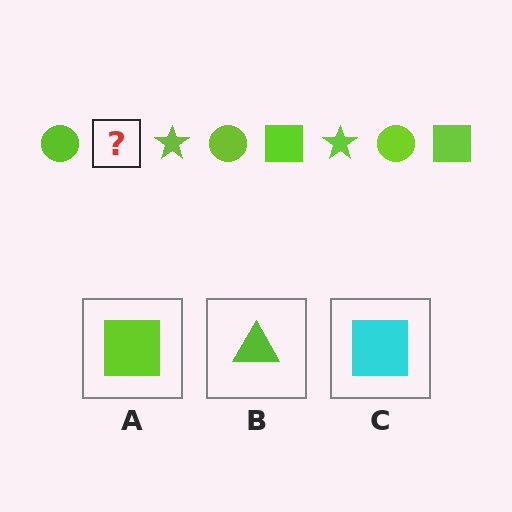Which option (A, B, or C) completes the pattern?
A.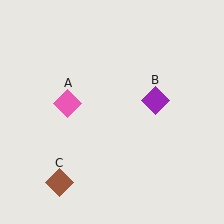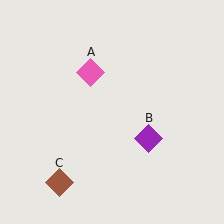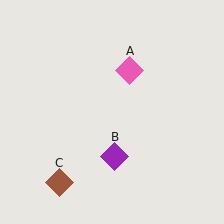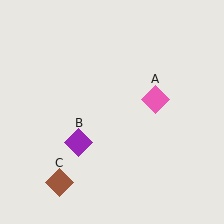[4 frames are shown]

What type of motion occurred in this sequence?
The pink diamond (object A), purple diamond (object B) rotated clockwise around the center of the scene.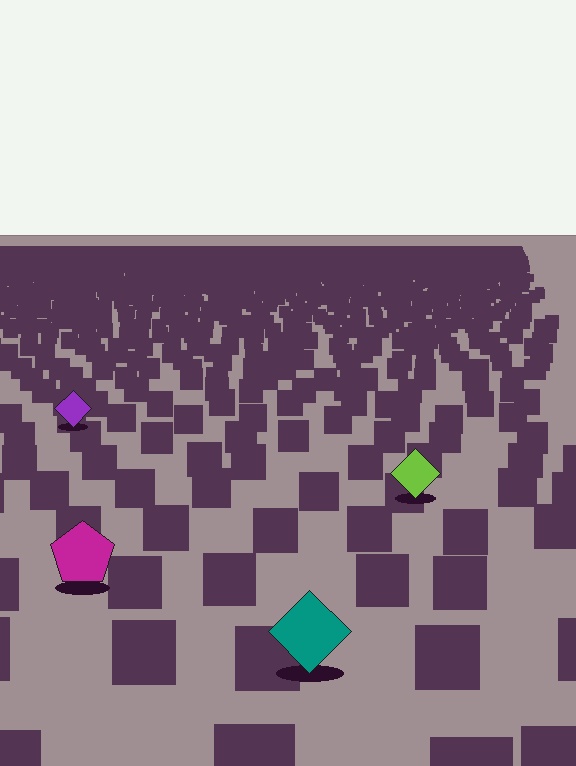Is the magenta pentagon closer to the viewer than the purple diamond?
Yes. The magenta pentagon is closer — you can tell from the texture gradient: the ground texture is coarser near it.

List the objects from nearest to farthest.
From nearest to farthest: the teal diamond, the magenta pentagon, the lime diamond, the purple diamond.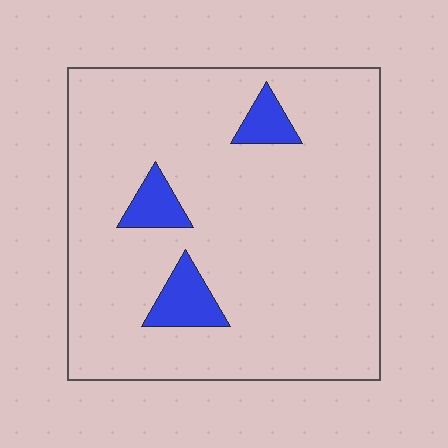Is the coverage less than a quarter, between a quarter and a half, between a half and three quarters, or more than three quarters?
Less than a quarter.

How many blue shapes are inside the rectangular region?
3.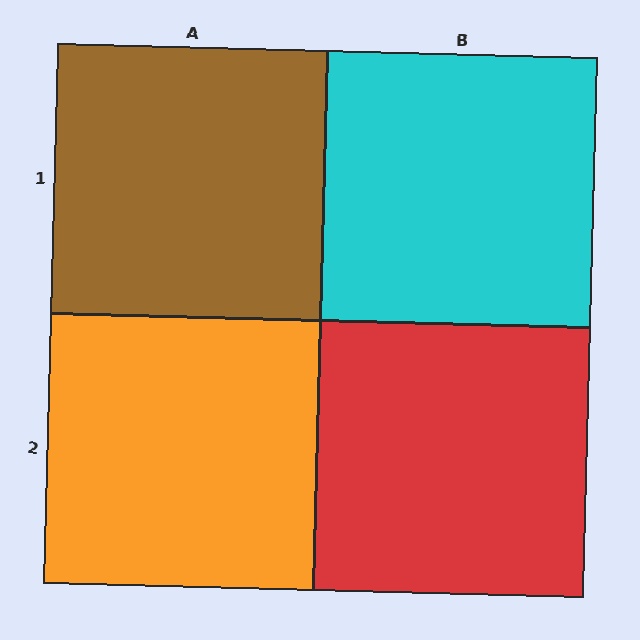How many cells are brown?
1 cell is brown.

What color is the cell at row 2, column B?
Red.